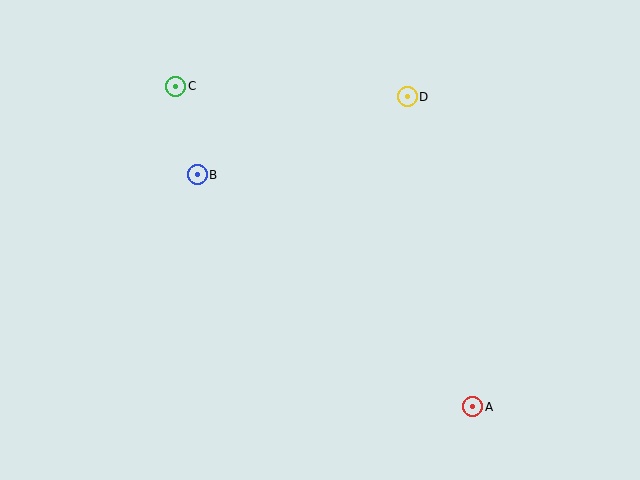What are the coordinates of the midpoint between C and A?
The midpoint between C and A is at (324, 246).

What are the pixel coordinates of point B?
Point B is at (197, 175).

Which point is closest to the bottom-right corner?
Point A is closest to the bottom-right corner.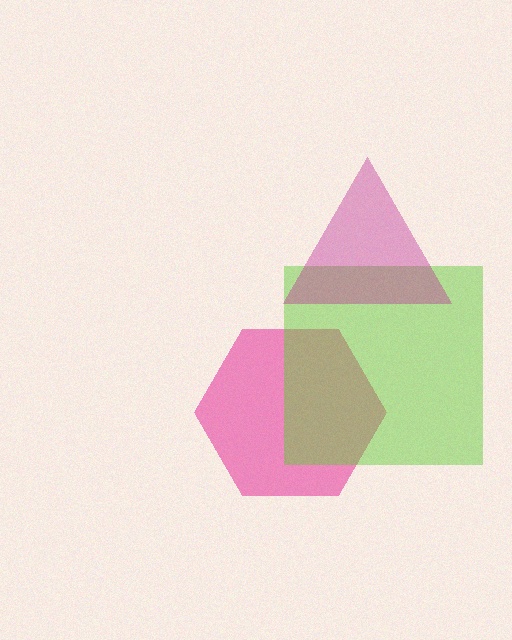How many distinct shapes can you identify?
There are 3 distinct shapes: a pink hexagon, a lime square, a magenta triangle.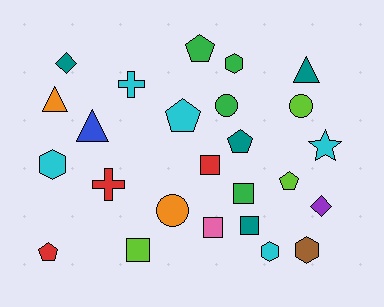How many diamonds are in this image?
There are 2 diamonds.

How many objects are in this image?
There are 25 objects.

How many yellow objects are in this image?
There are no yellow objects.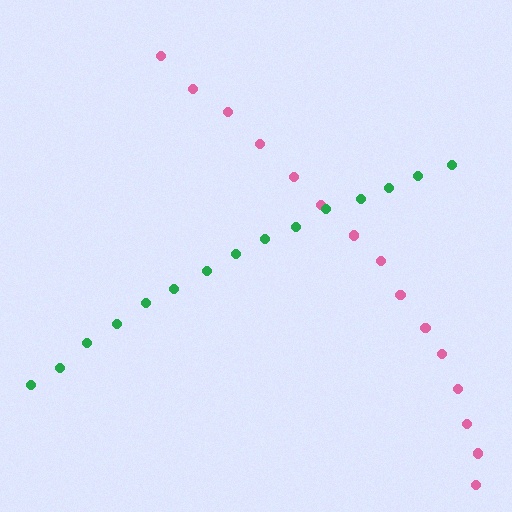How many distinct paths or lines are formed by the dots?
There are 2 distinct paths.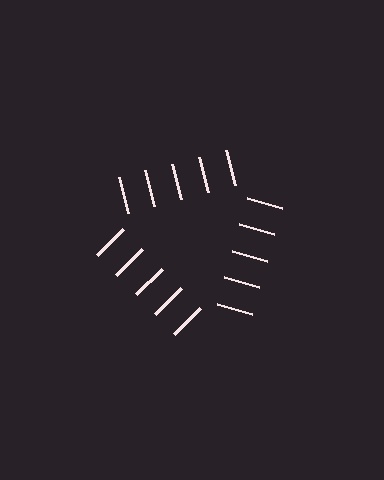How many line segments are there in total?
15 — 5 along each of the 3 edges.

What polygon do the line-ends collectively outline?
An illusory triangle — the line segments terminate on its edges but no continuous stroke is drawn.